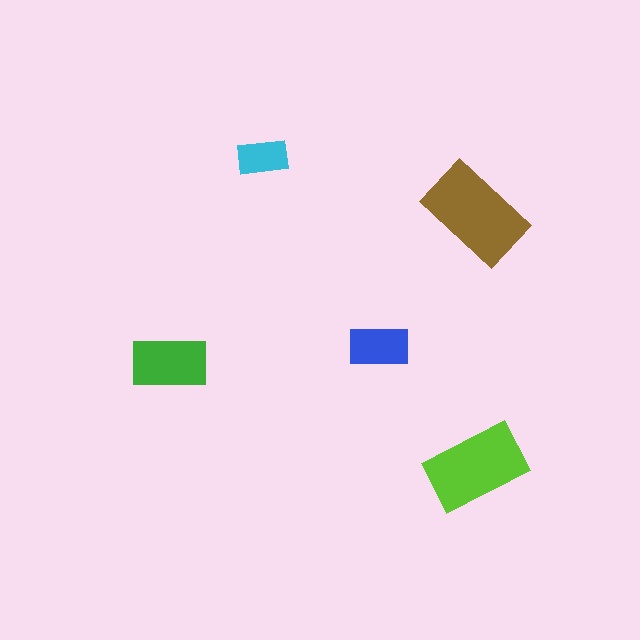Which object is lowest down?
The lime rectangle is bottommost.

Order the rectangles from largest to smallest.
the brown one, the lime one, the green one, the blue one, the cyan one.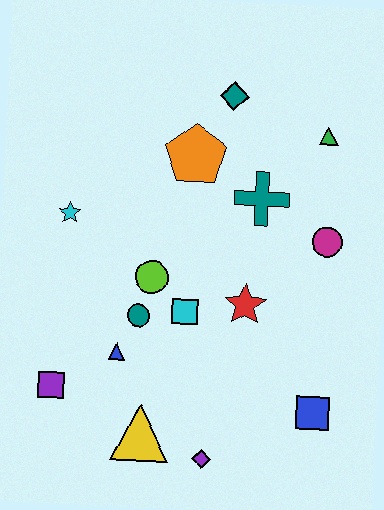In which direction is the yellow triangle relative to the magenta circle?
The yellow triangle is below the magenta circle.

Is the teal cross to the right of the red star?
Yes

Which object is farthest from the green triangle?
The purple square is farthest from the green triangle.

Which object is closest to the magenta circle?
The teal cross is closest to the magenta circle.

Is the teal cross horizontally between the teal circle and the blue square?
Yes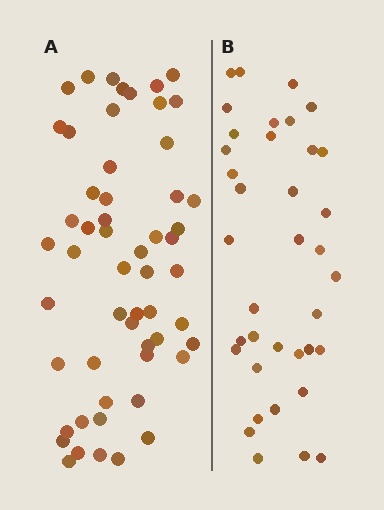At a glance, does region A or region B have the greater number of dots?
Region A (the left region) has more dots.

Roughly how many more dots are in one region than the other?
Region A has approximately 20 more dots than region B.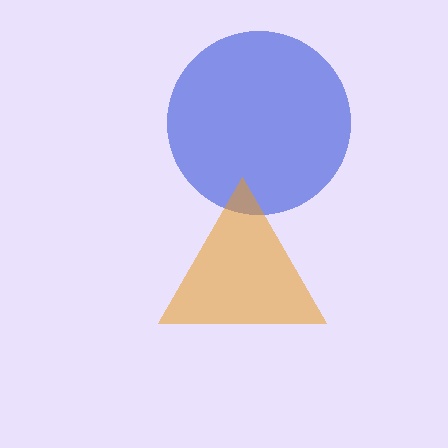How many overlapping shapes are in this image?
There are 2 overlapping shapes in the image.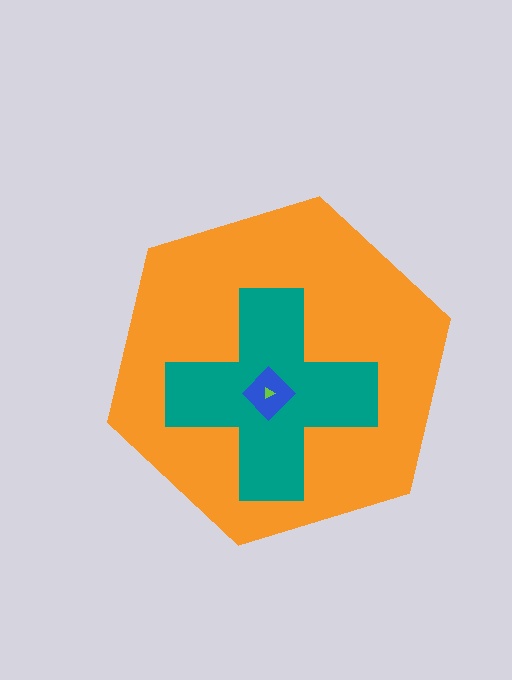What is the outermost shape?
The orange hexagon.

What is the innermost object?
The lime triangle.